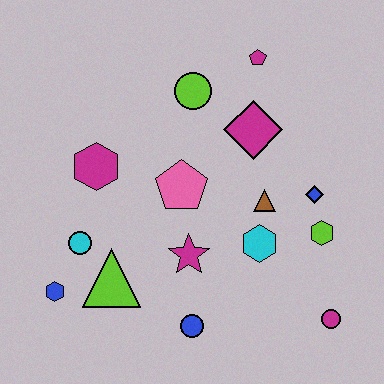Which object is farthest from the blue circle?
The magenta pentagon is farthest from the blue circle.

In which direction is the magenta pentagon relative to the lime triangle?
The magenta pentagon is above the lime triangle.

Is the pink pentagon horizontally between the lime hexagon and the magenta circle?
No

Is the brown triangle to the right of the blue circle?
Yes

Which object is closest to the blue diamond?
The lime hexagon is closest to the blue diamond.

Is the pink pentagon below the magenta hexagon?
Yes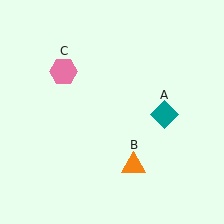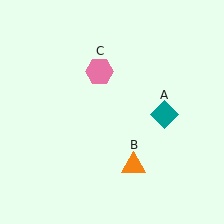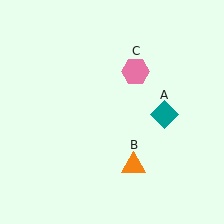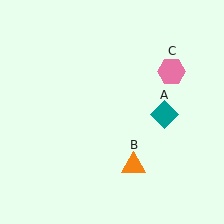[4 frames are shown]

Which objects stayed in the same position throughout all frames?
Teal diamond (object A) and orange triangle (object B) remained stationary.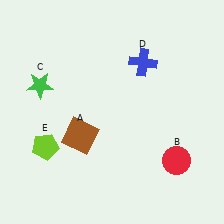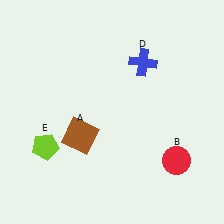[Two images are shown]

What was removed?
The green star (C) was removed in Image 2.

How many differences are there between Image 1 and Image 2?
There is 1 difference between the two images.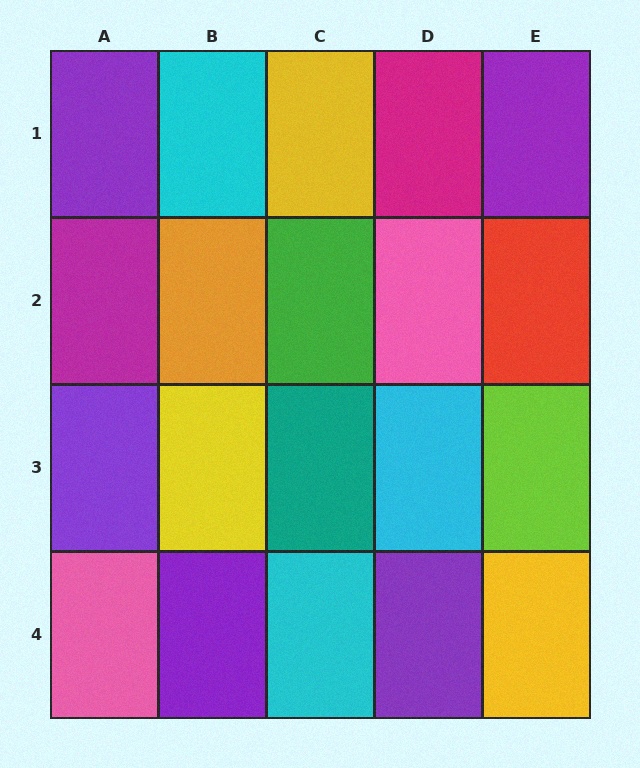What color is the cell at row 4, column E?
Yellow.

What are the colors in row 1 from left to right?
Purple, cyan, yellow, magenta, purple.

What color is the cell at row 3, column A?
Purple.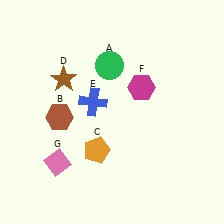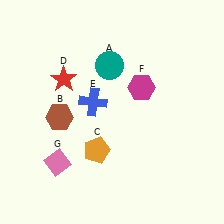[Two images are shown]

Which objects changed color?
A changed from green to teal. D changed from brown to red.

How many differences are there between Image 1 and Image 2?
There are 2 differences between the two images.